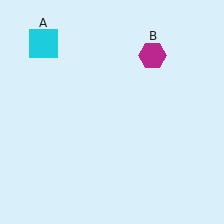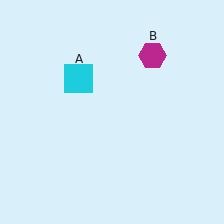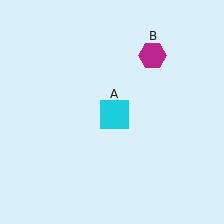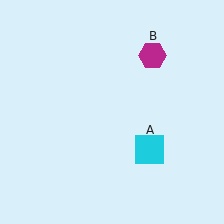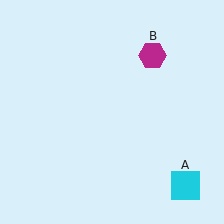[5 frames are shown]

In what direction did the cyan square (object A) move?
The cyan square (object A) moved down and to the right.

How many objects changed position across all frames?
1 object changed position: cyan square (object A).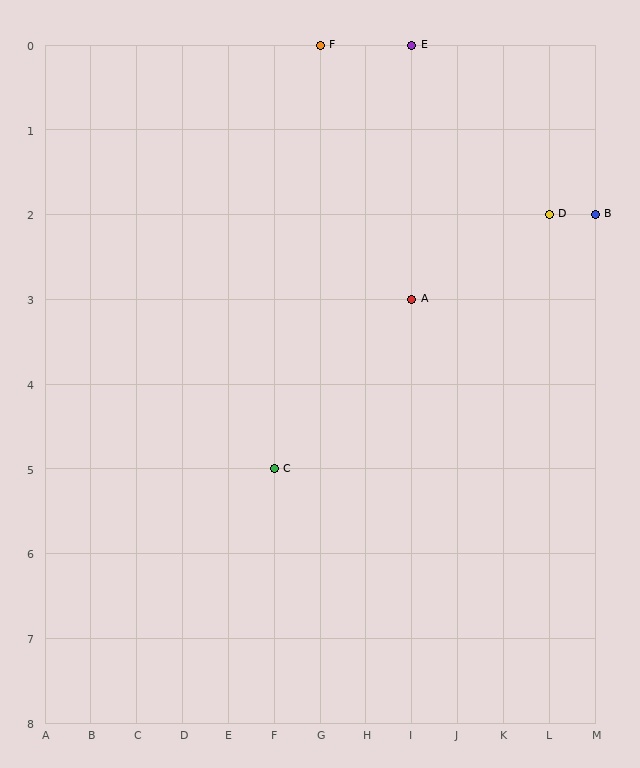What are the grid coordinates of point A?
Point A is at grid coordinates (I, 3).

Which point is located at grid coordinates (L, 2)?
Point D is at (L, 2).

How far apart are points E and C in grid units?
Points E and C are 3 columns and 5 rows apart (about 5.8 grid units diagonally).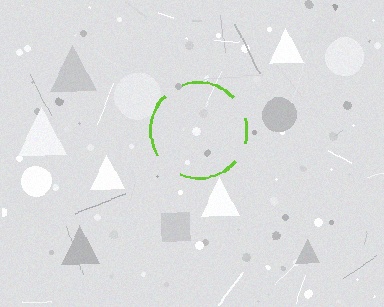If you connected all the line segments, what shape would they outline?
They would outline a circle.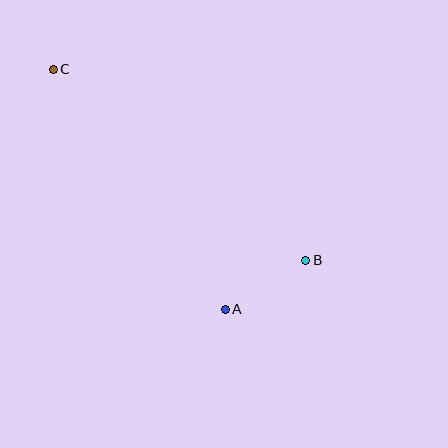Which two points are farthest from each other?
Points B and C are farthest from each other.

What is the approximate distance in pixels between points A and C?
The distance between A and C is approximately 296 pixels.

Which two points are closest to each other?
Points A and B are closest to each other.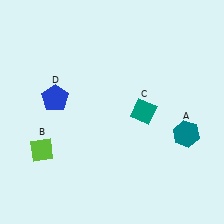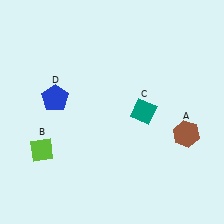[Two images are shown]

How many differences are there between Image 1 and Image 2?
There is 1 difference between the two images.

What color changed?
The hexagon (A) changed from teal in Image 1 to brown in Image 2.